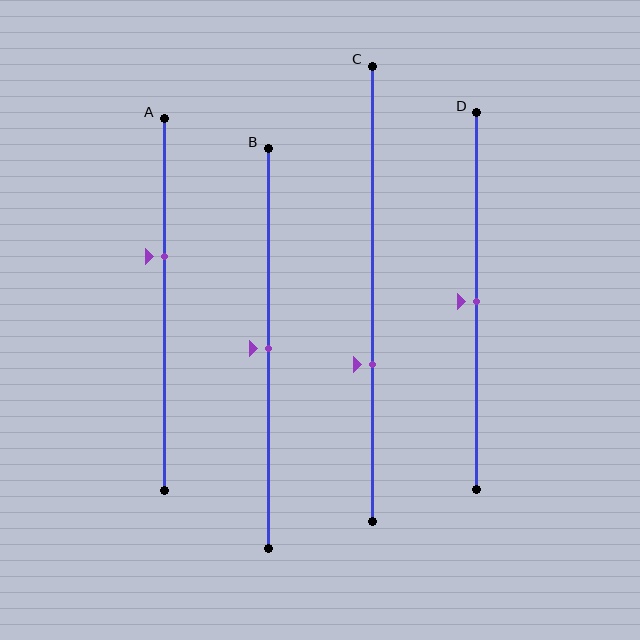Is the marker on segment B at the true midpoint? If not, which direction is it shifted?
Yes, the marker on segment B is at the true midpoint.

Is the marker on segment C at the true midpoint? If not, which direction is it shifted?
No, the marker on segment C is shifted downward by about 15% of the segment length.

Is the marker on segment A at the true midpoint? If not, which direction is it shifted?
No, the marker on segment A is shifted upward by about 13% of the segment length.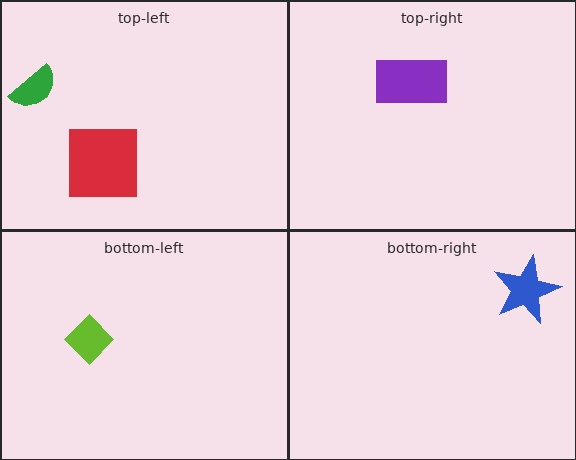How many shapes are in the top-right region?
1.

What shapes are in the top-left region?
The green semicircle, the red square.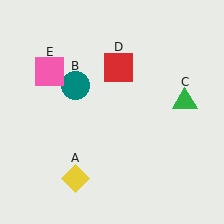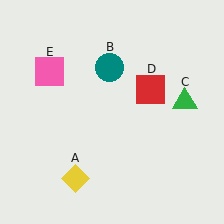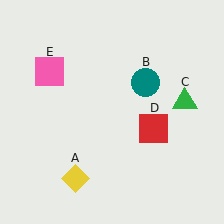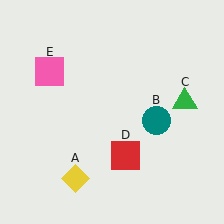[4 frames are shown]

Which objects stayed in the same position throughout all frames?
Yellow diamond (object A) and green triangle (object C) and pink square (object E) remained stationary.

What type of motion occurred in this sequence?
The teal circle (object B), red square (object D) rotated clockwise around the center of the scene.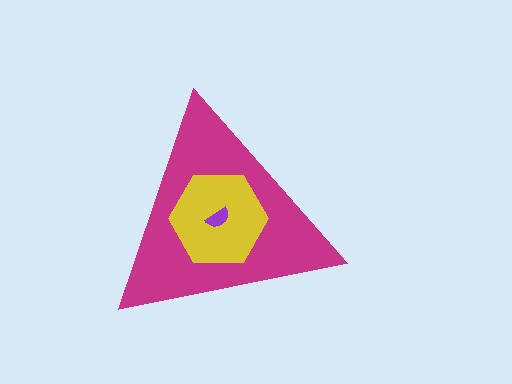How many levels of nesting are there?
3.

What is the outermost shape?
The magenta triangle.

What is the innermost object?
The purple semicircle.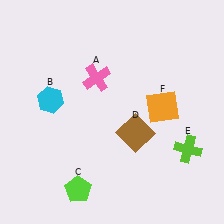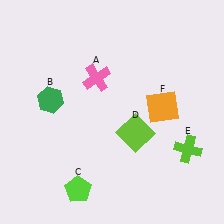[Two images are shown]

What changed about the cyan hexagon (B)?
In Image 1, B is cyan. In Image 2, it changed to green.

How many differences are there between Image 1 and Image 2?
There are 2 differences between the two images.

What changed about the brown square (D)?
In Image 1, D is brown. In Image 2, it changed to lime.